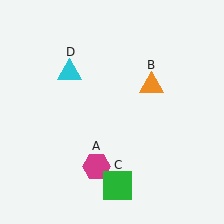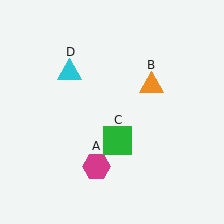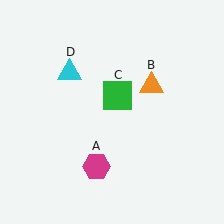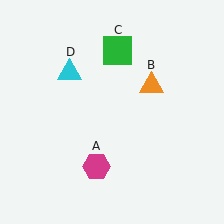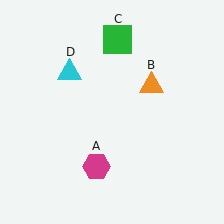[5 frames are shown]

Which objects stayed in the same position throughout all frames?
Magenta hexagon (object A) and orange triangle (object B) and cyan triangle (object D) remained stationary.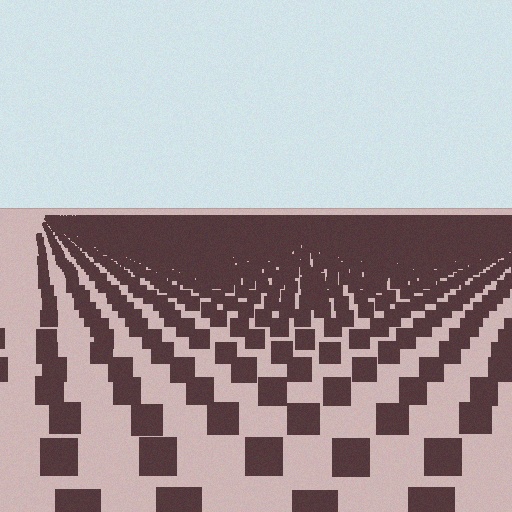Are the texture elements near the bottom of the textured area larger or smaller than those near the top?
Larger. Near the bottom, elements are closer to the viewer and appear at a bigger on-screen size.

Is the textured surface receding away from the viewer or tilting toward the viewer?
The surface is receding away from the viewer. Texture elements get smaller and denser toward the top.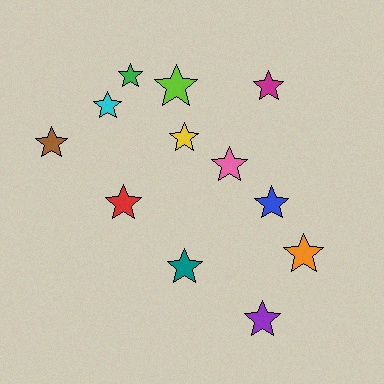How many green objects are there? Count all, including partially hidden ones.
There is 1 green object.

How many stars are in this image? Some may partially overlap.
There are 12 stars.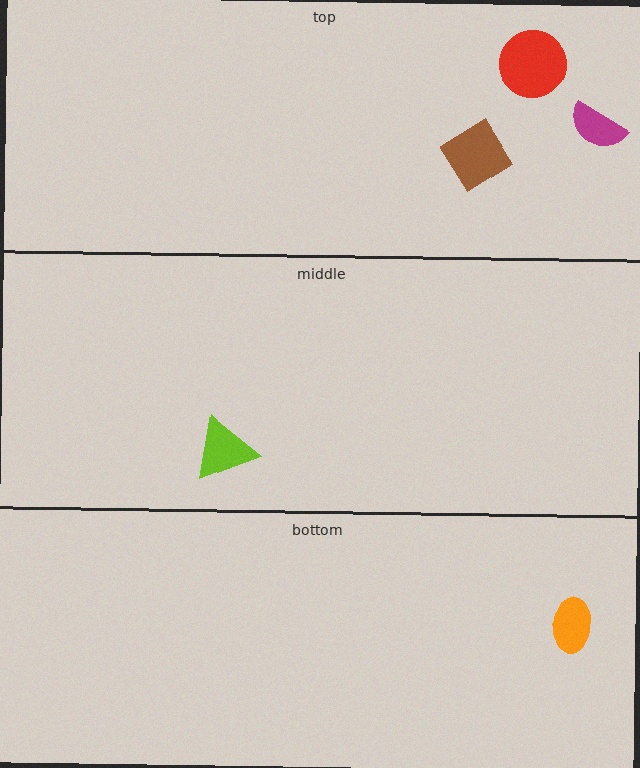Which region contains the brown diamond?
The top region.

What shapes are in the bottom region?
The orange ellipse.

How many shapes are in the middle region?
1.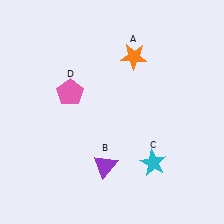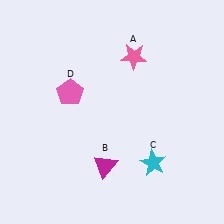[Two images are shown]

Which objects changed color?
A changed from orange to pink. B changed from purple to magenta.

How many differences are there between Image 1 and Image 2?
There are 2 differences between the two images.